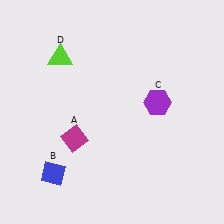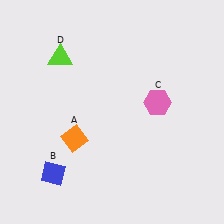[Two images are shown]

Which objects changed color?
A changed from magenta to orange. C changed from purple to pink.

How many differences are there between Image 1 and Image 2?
There are 2 differences between the two images.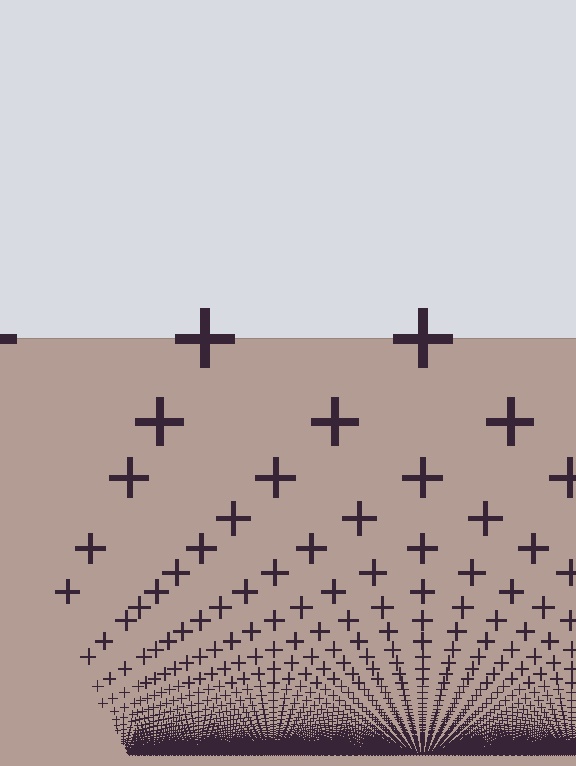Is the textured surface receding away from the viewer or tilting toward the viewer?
The surface appears to tilt toward the viewer. Texture elements get larger and sparser toward the top.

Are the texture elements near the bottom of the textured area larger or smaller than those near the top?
Smaller. The gradient is inverted — elements near the bottom are smaller and denser.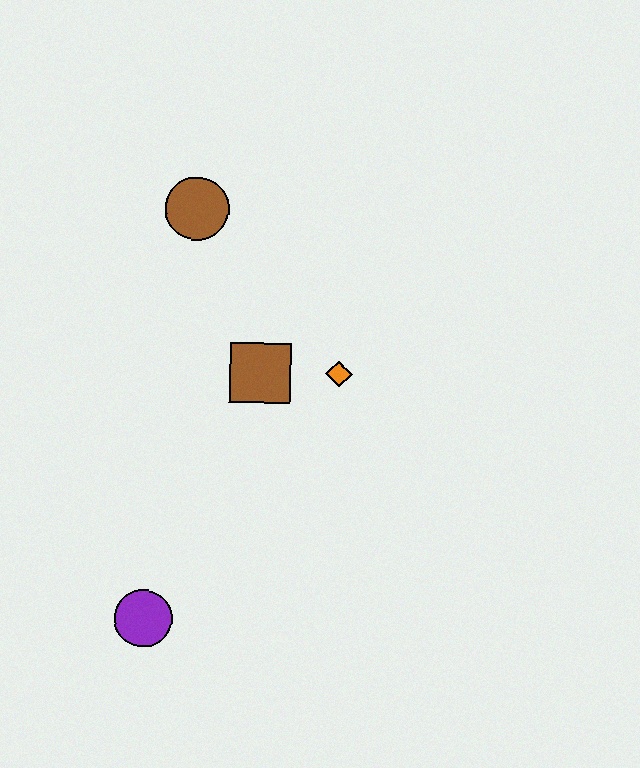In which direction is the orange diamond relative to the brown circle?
The orange diamond is below the brown circle.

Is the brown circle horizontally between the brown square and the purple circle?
Yes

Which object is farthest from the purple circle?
The brown circle is farthest from the purple circle.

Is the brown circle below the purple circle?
No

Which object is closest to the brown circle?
The brown square is closest to the brown circle.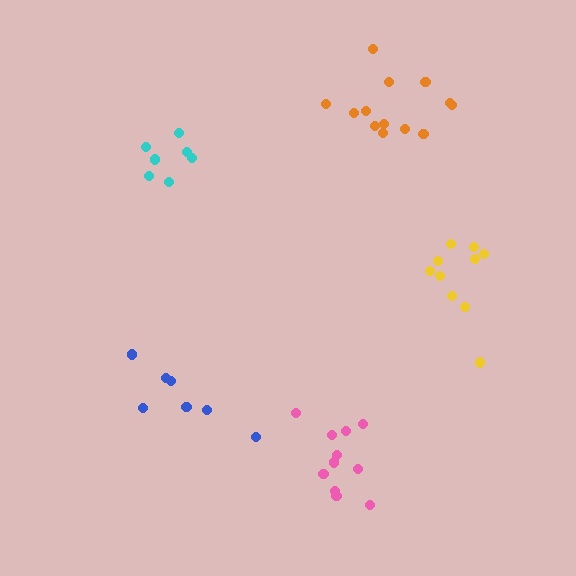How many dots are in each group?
Group 1: 13 dots, Group 2: 7 dots, Group 3: 7 dots, Group 4: 11 dots, Group 5: 10 dots (48 total).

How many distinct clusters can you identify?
There are 5 distinct clusters.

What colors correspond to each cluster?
The clusters are colored: orange, cyan, blue, pink, yellow.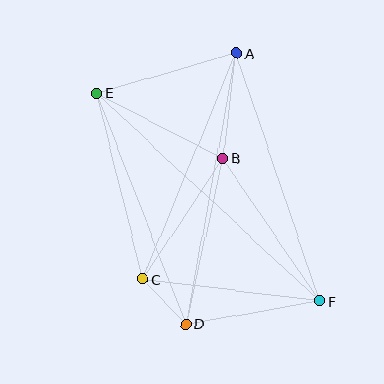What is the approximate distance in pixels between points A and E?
The distance between A and E is approximately 145 pixels.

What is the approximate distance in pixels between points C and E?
The distance between C and E is approximately 192 pixels.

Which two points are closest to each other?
Points C and D are closest to each other.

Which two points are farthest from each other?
Points E and F are farthest from each other.